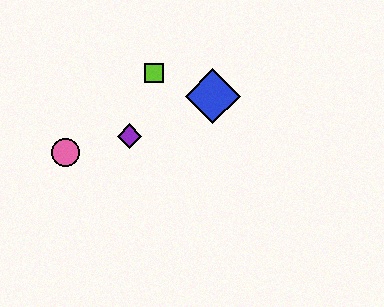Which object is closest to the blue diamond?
The lime square is closest to the blue diamond.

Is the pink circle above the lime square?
No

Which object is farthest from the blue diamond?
The pink circle is farthest from the blue diamond.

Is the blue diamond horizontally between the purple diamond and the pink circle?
No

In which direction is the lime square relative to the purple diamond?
The lime square is above the purple diamond.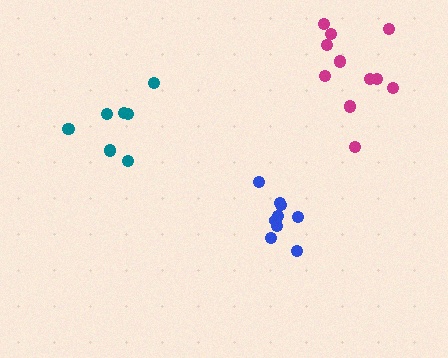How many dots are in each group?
Group 1: 9 dots, Group 2: 11 dots, Group 3: 7 dots (27 total).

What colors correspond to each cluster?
The clusters are colored: blue, magenta, teal.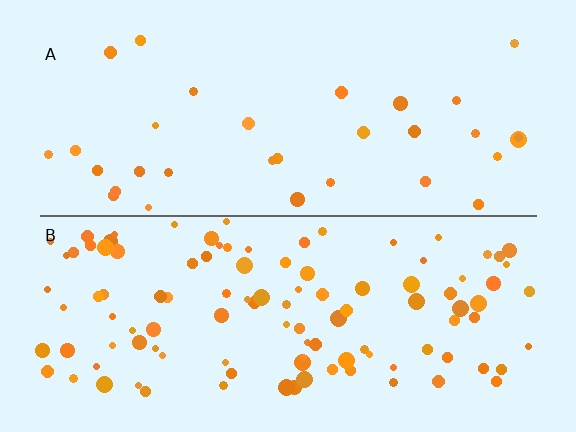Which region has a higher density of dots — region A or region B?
B (the bottom).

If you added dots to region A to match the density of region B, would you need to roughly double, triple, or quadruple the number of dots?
Approximately triple.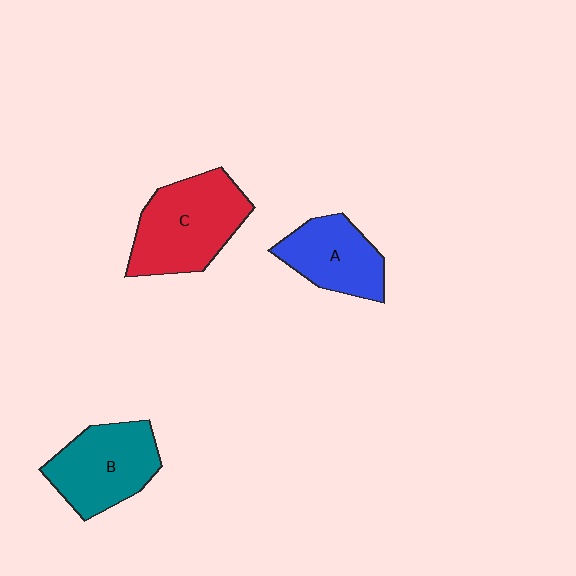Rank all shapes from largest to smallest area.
From largest to smallest: C (red), B (teal), A (blue).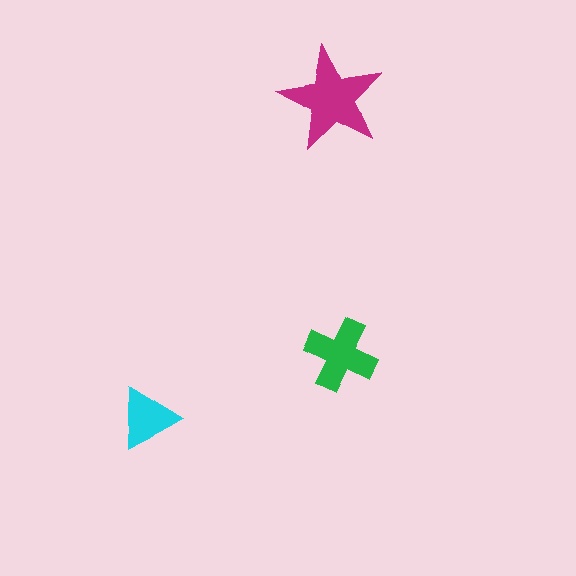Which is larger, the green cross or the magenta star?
The magenta star.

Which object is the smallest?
The cyan triangle.